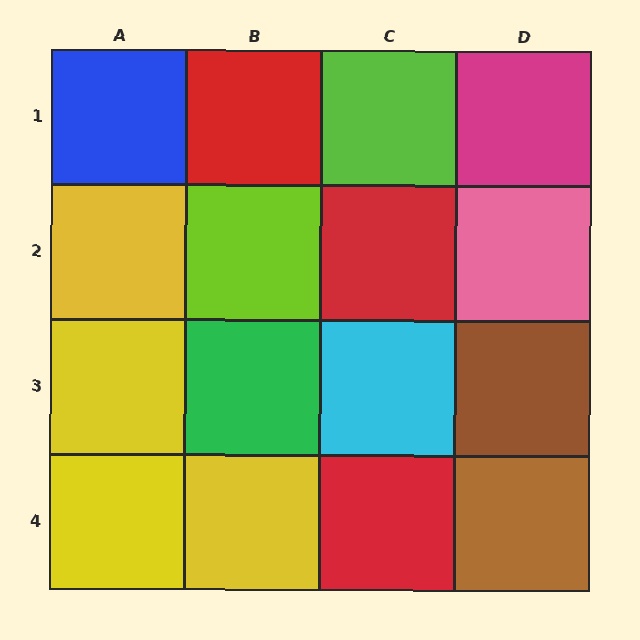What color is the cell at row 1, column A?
Blue.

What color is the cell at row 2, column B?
Lime.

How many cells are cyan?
1 cell is cyan.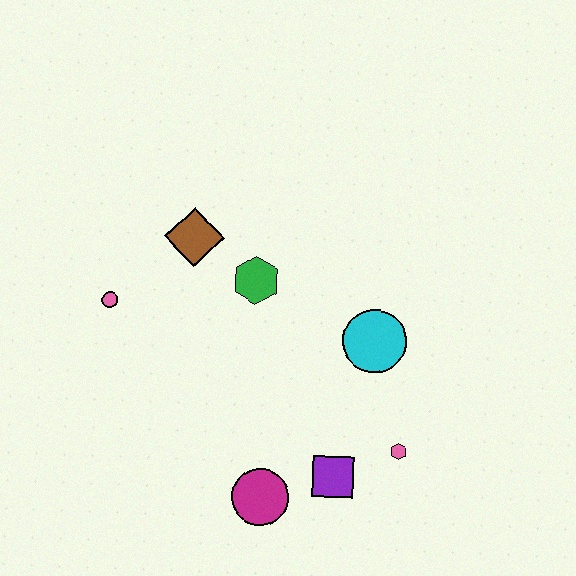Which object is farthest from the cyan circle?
The pink circle is farthest from the cyan circle.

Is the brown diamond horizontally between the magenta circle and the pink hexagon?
No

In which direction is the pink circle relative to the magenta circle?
The pink circle is above the magenta circle.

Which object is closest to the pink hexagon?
The purple square is closest to the pink hexagon.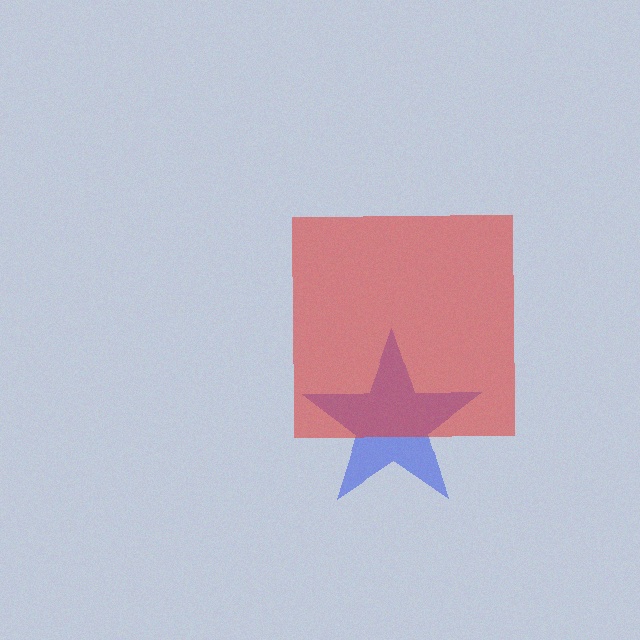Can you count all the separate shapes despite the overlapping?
Yes, there are 2 separate shapes.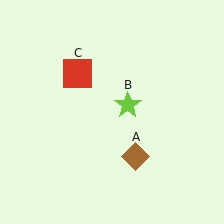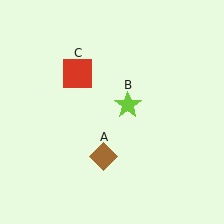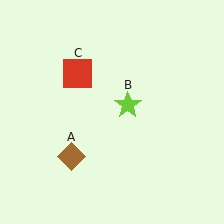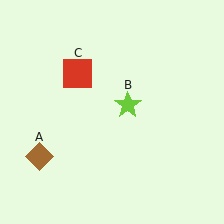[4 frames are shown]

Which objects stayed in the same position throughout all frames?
Lime star (object B) and red square (object C) remained stationary.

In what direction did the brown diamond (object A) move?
The brown diamond (object A) moved left.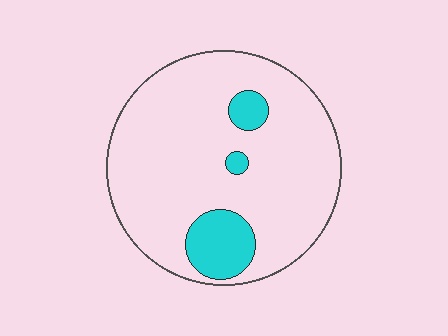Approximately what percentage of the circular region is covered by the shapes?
Approximately 15%.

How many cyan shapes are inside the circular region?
3.